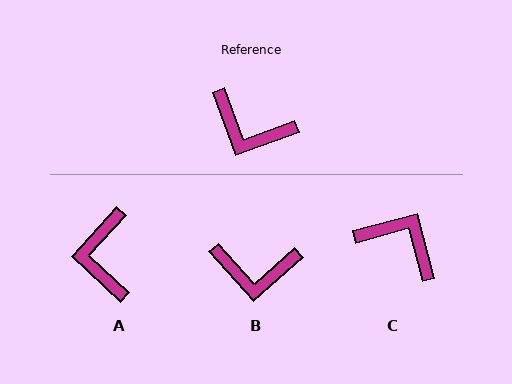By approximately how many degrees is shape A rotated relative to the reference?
Approximately 63 degrees clockwise.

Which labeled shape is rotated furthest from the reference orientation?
C, about 175 degrees away.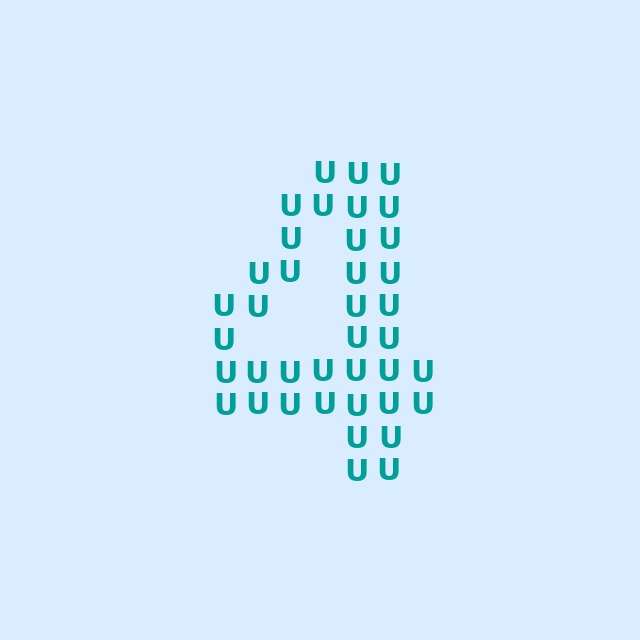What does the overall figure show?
The overall figure shows the digit 4.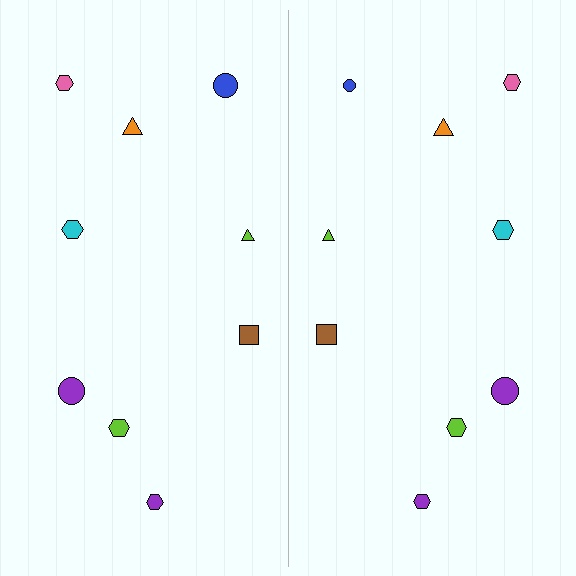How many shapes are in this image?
There are 18 shapes in this image.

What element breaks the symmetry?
The blue circle on the right side has a different size than its mirror counterpart.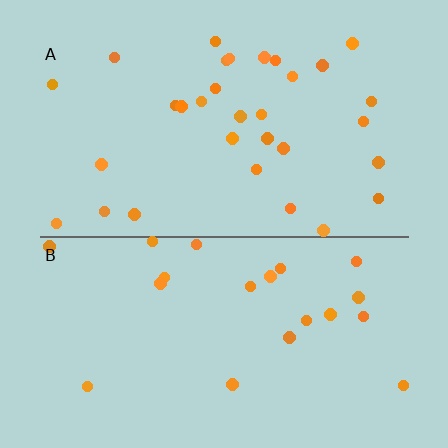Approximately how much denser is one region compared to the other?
Approximately 1.5× — region A over region B.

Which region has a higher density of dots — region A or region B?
A (the top).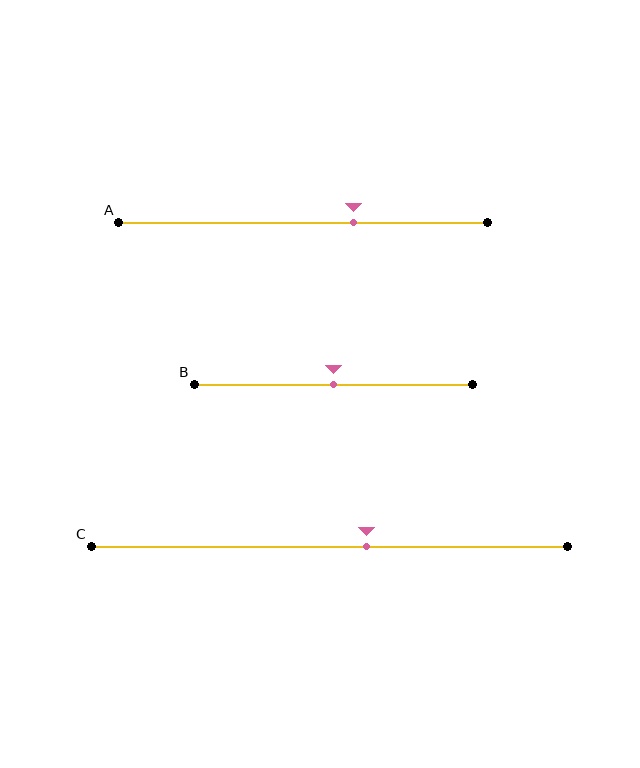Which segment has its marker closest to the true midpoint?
Segment B has its marker closest to the true midpoint.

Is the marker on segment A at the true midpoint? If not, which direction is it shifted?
No, the marker on segment A is shifted to the right by about 14% of the segment length.